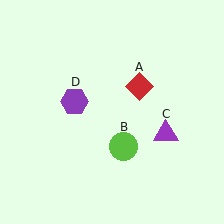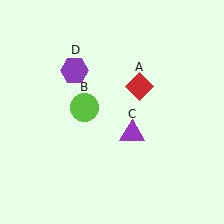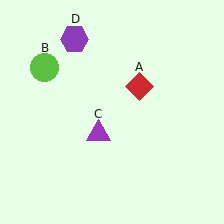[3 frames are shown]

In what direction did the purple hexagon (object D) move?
The purple hexagon (object D) moved up.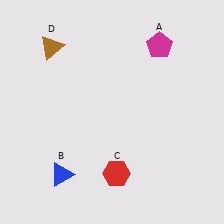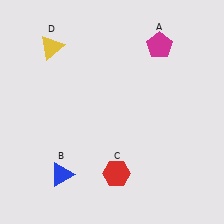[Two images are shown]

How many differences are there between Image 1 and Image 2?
There is 1 difference between the two images.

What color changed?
The triangle (D) changed from brown in Image 1 to yellow in Image 2.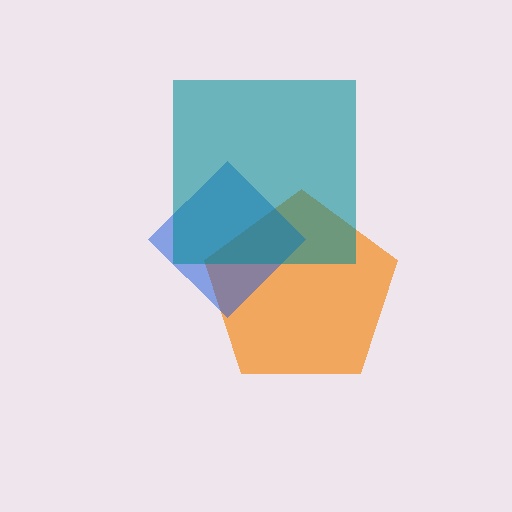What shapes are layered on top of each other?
The layered shapes are: an orange pentagon, a blue diamond, a teal square.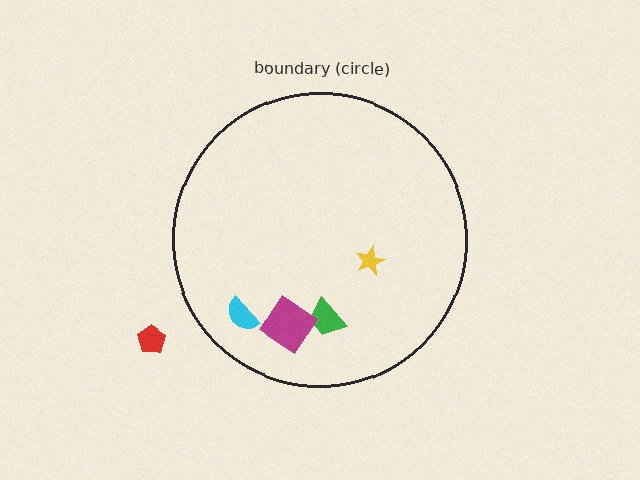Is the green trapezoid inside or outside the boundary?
Inside.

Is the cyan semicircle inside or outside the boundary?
Inside.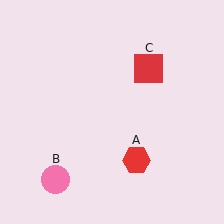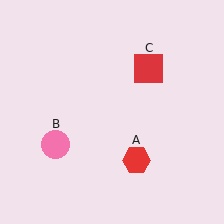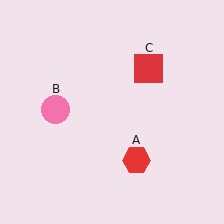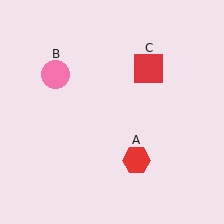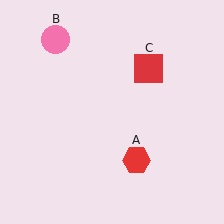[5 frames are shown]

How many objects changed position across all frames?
1 object changed position: pink circle (object B).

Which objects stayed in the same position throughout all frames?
Red hexagon (object A) and red square (object C) remained stationary.